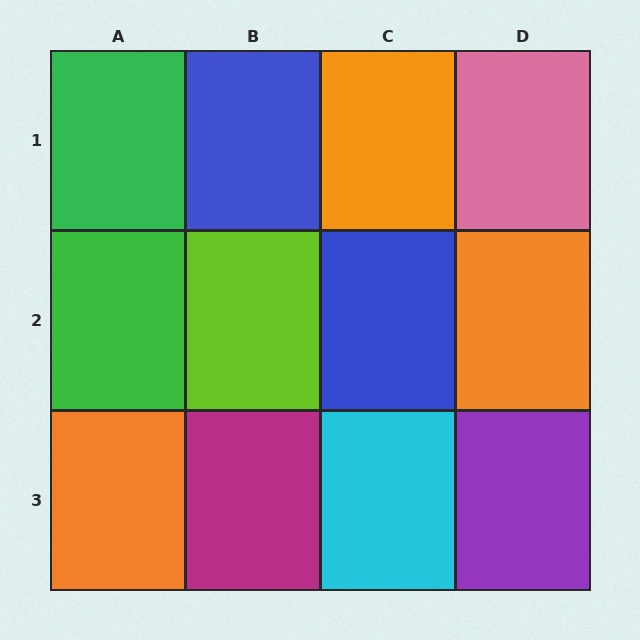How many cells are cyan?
1 cell is cyan.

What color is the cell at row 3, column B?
Magenta.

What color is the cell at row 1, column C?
Orange.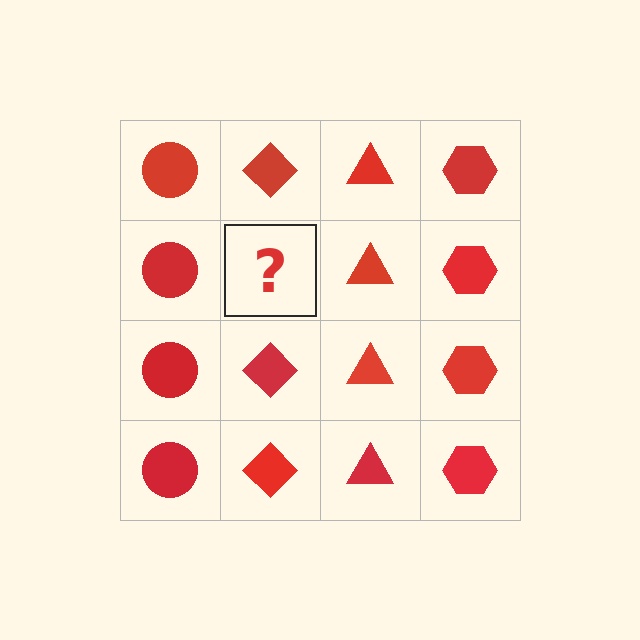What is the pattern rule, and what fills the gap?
The rule is that each column has a consistent shape. The gap should be filled with a red diamond.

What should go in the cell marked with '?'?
The missing cell should contain a red diamond.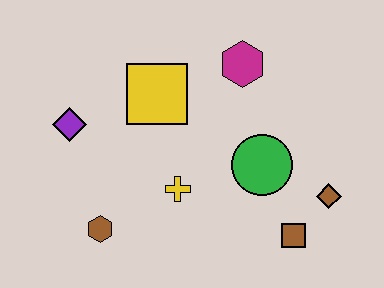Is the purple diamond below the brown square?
No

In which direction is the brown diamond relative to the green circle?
The brown diamond is to the right of the green circle.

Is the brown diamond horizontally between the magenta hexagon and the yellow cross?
No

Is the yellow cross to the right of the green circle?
No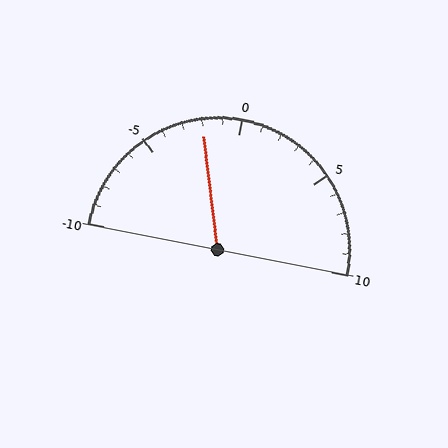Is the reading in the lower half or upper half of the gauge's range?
The reading is in the lower half of the range (-10 to 10).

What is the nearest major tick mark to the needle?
The nearest major tick mark is 0.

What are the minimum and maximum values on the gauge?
The gauge ranges from -10 to 10.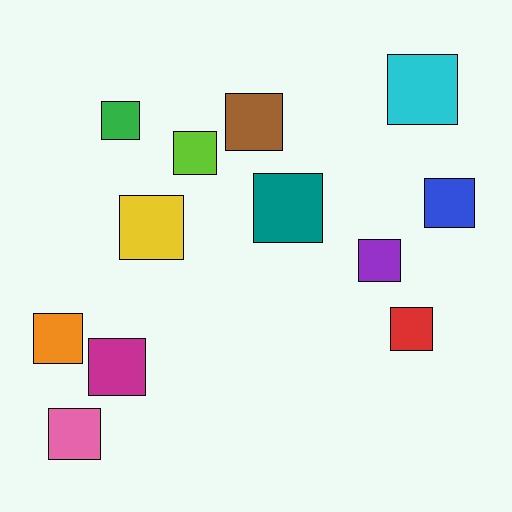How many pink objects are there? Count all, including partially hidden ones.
There is 1 pink object.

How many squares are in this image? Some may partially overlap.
There are 12 squares.